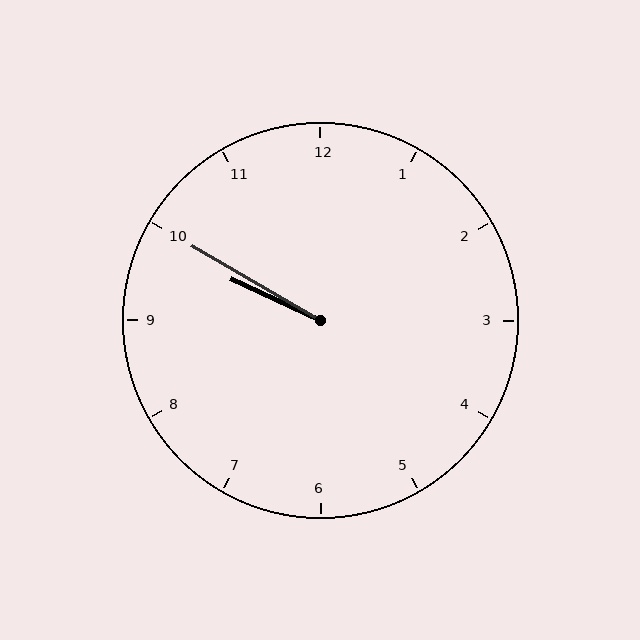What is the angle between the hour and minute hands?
Approximately 5 degrees.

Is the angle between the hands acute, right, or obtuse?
It is acute.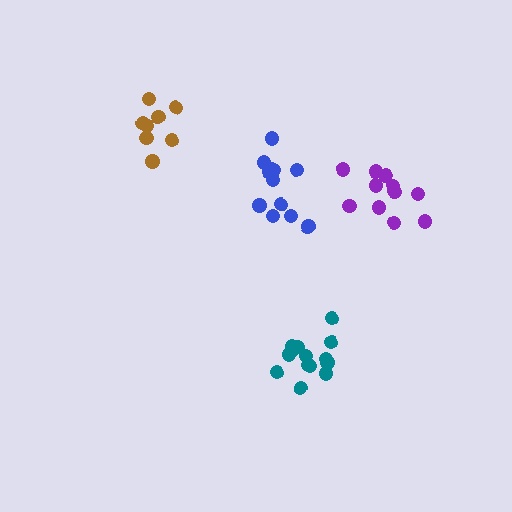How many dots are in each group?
Group 1: 12 dots, Group 2: 11 dots, Group 3: 8 dots, Group 4: 14 dots (45 total).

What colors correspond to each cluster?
The clusters are colored: blue, purple, brown, teal.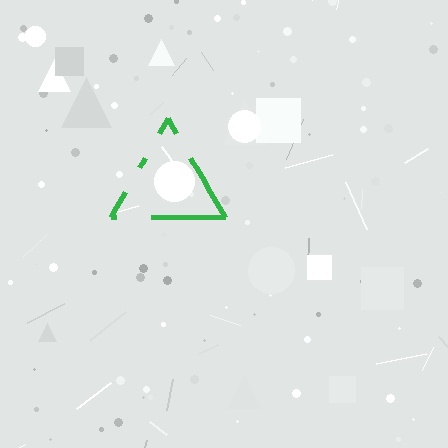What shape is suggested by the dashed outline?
The dashed outline suggests a triangle.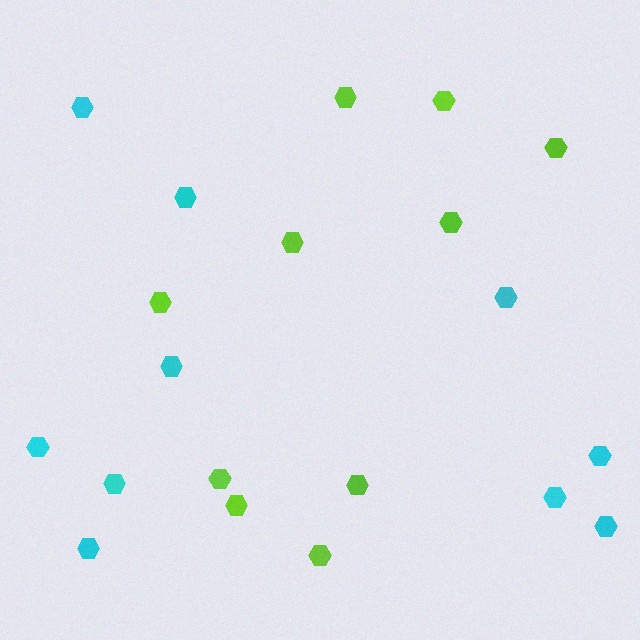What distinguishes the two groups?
There are 2 groups: one group of lime hexagons (10) and one group of cyan hexagons (10).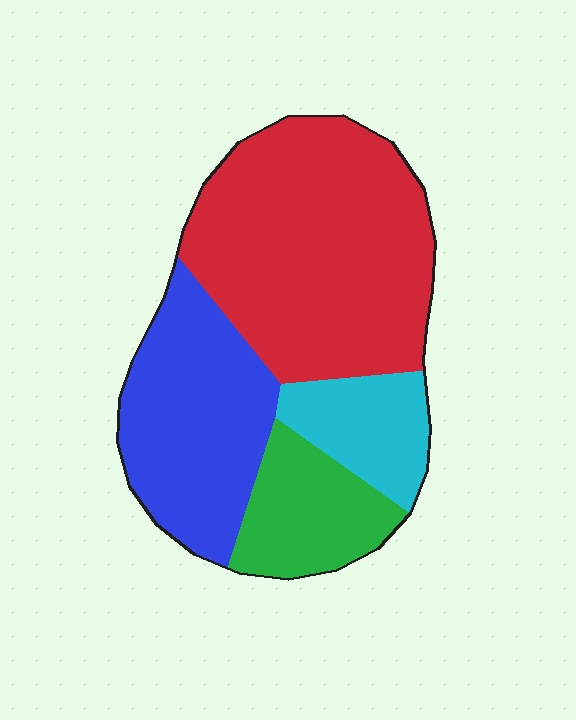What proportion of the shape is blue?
Blue takes up about one quarter (1/4) of the shape.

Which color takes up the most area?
Red, at roughly 45%.